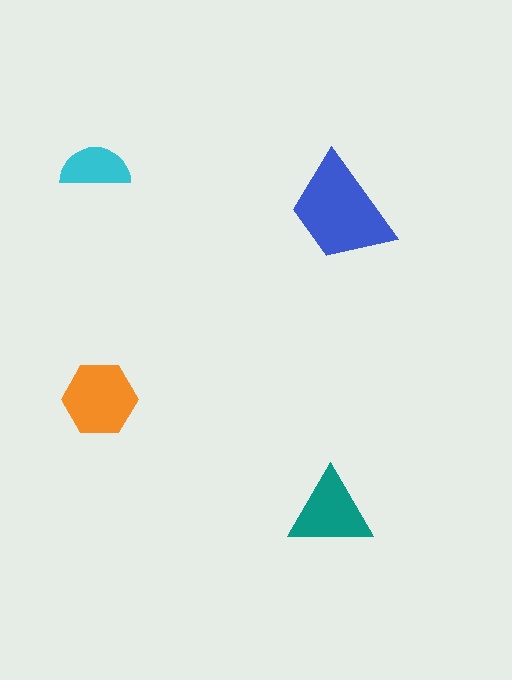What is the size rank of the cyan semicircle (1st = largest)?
4th.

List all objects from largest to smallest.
The blue trapezoid, the orange hexagon, the teal triangle, the cyan semicircle.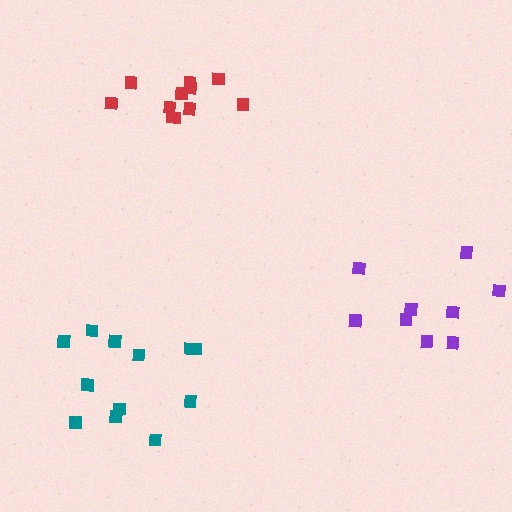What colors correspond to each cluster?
The clusters are colored: red, purple, teal.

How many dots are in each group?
Group 1: 11 dots, Group 2: 9 dots, Group 3: 12 dots (32 total).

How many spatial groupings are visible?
There are 3 spatial groupings.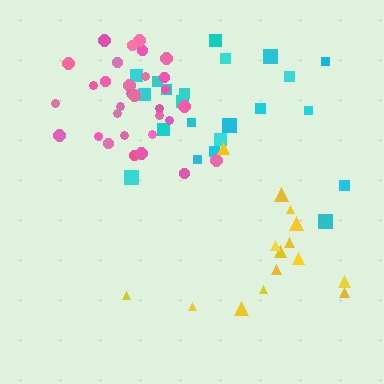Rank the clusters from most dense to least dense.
pink, cyan, yellow.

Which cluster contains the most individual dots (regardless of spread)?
Pink (31).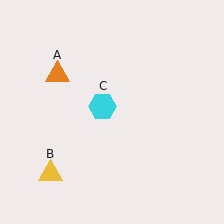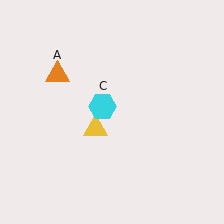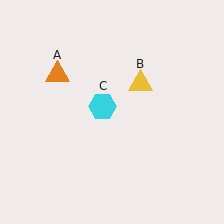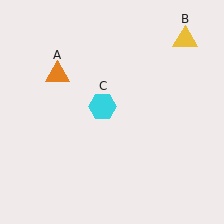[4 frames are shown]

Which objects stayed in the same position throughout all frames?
Orange triangle (object A) and cyan hexagon (object C) remained stationary.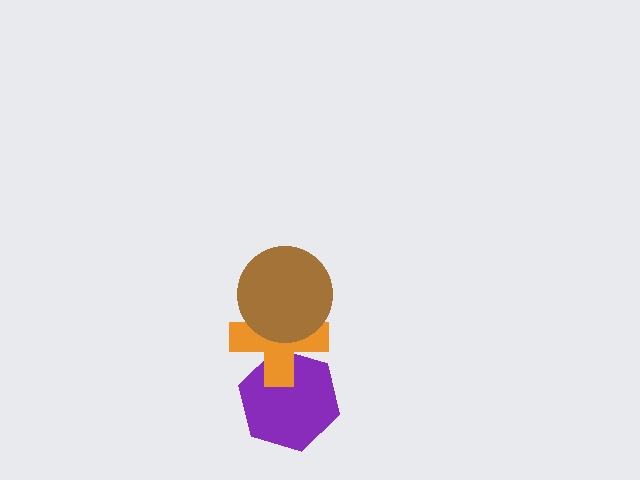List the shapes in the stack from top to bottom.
From top to bottom: the brown circle, the orange cross, the purple hexagon.